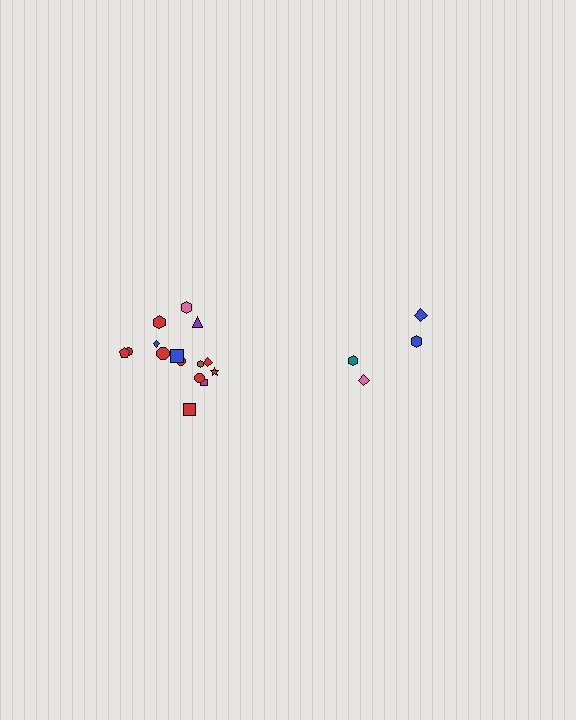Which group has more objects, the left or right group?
The left group.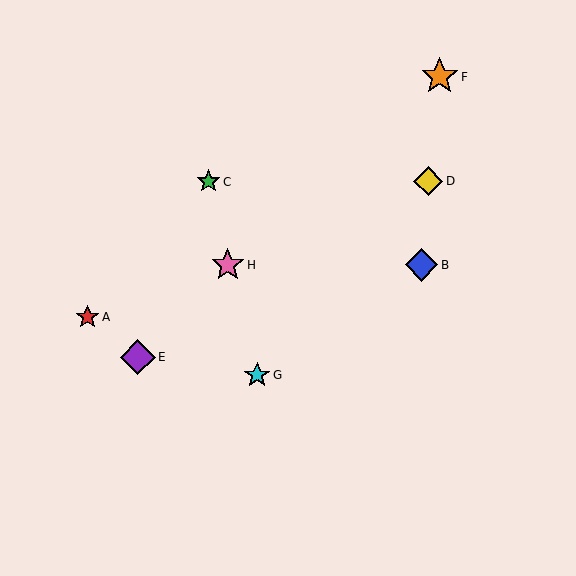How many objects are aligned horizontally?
2 objects (B, H) are aligned horizontally.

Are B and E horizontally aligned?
No, B is at y≈265 and E is at y≈357.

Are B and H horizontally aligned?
Yes, both are at y≈265.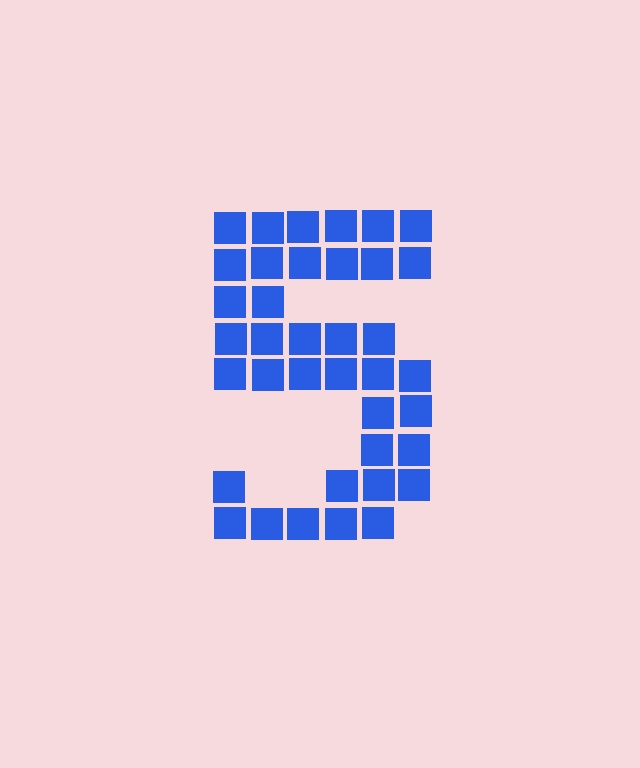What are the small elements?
The small elements are squares.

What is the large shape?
The large shape is the digit 5.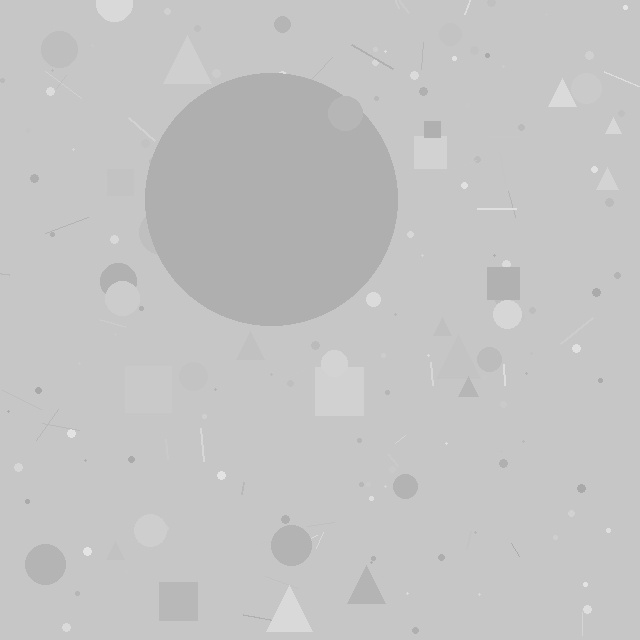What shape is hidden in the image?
A circle is hidden in the image.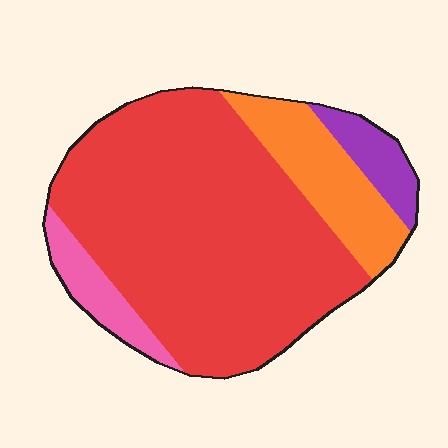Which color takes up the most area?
Red, at roughly 70%.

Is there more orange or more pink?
Orange.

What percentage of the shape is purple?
Purple takes up less than a quarter of the shape.